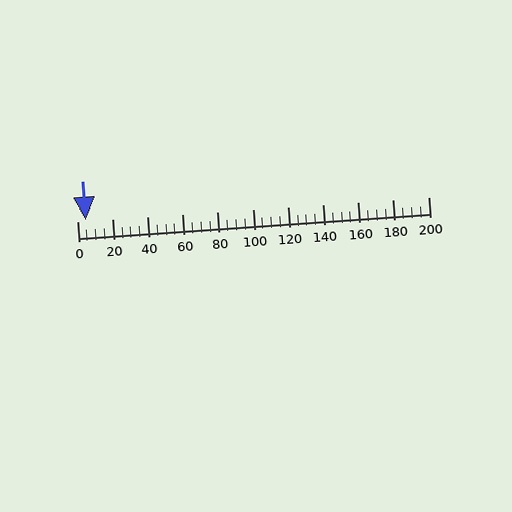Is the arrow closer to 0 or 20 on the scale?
The arrow is closer to 0.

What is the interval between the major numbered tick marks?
The major tick marks are spaced 20 units apart.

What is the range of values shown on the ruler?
The ruler shows values from 0 to 200.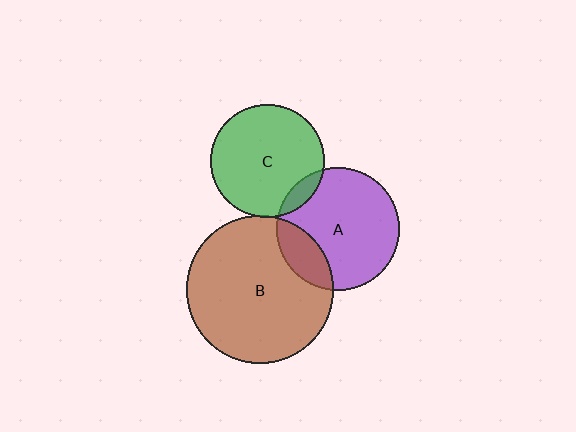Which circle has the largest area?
Circle B (brown).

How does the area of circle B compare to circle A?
Approximately 1.5 times.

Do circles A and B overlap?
Yes.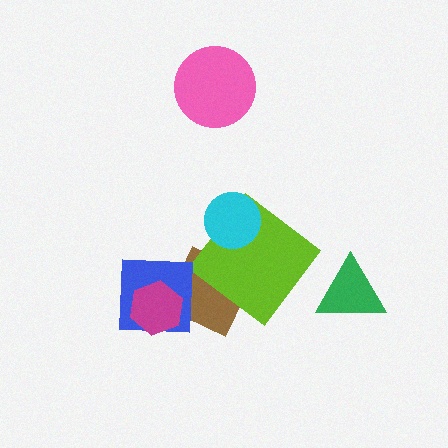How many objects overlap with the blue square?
2 objects overlap with the blue square.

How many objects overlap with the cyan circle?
1 object overlaps with the cyan circle.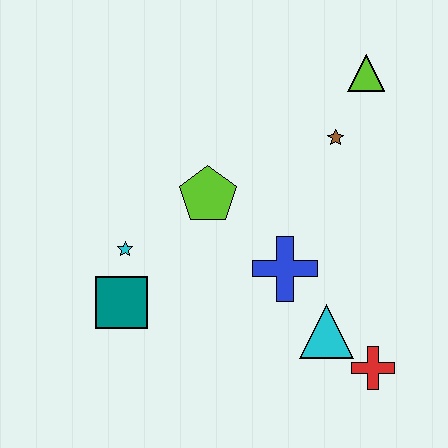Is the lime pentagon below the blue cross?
No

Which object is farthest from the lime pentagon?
The red cross is farthest from the lime pentagon.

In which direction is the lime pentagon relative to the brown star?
The lime pentagon is to the left of the brown star.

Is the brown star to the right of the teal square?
Yes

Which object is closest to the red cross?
The cyan triangle is closest to the red cross.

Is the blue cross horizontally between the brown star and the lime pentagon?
Yes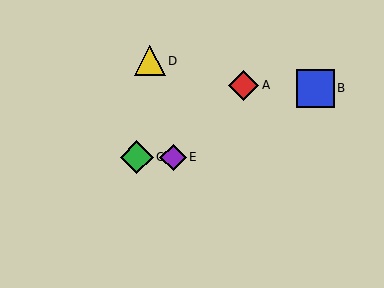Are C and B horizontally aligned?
No, C is at y≈157 and B is at y≈88.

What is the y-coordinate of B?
Object B is at y≈88.